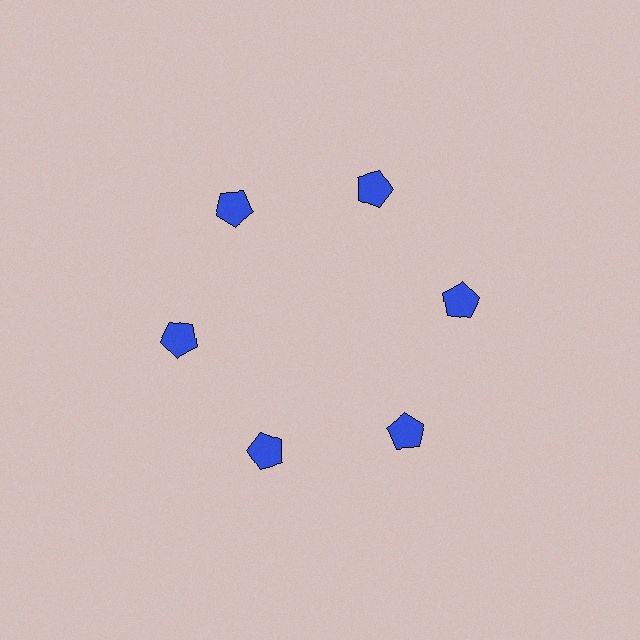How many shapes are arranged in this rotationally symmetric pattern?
There are 6 shapes, arranged in 6 groups of 1.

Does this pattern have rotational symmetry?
Yes, this pattern has 6-fold rotational symmetry. It looks the same after rotating 60 degrees around the center.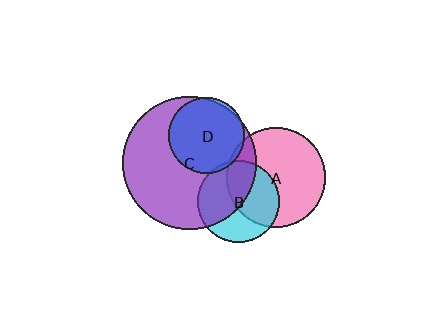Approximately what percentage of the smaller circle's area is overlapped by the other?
Approximately 20%.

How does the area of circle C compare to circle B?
Approximately 2.7 times.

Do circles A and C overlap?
Yes.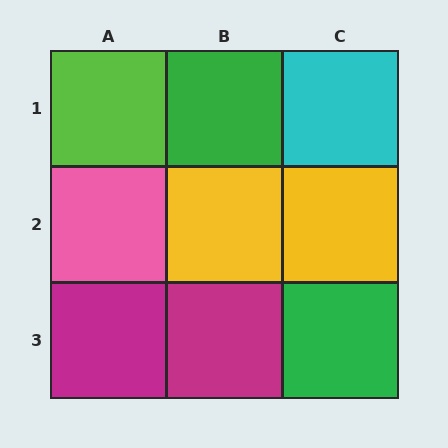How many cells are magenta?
2 cells are magenta.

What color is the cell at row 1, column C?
Cyan.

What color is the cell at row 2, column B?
Yellow.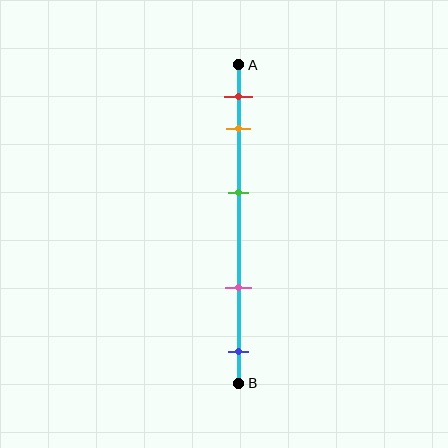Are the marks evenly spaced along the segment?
No, the marks are not evenly spaced.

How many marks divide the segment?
There are 5 marks dividing the segment.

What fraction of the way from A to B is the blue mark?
The blue mark is approximately 90% (0.9) of the way from A to B.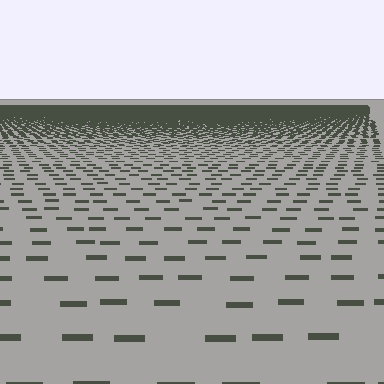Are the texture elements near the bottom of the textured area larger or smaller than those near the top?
Larger. Near the bottom, elements are closer to the viewer and appear at a bigger on-screen size.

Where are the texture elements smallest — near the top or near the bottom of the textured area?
Near the top.